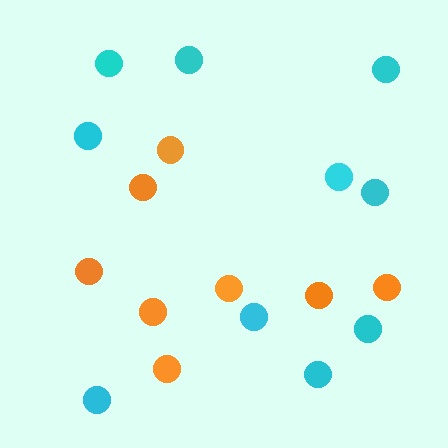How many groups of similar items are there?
There are 2 groups: one group of orange circles (8) and one group of cyan circles (10).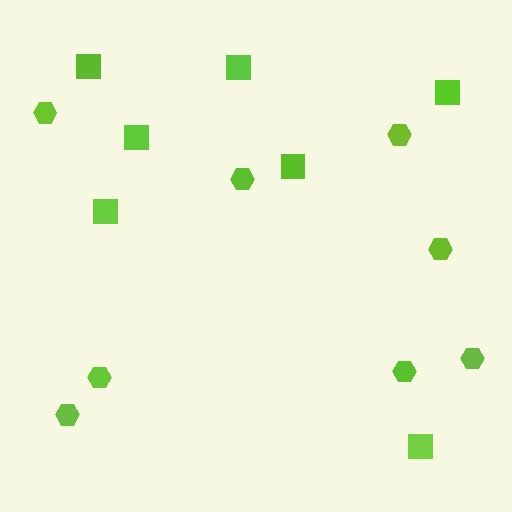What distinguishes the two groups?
There are 2 groups: one group of squares (7) and one group of hexagons (8).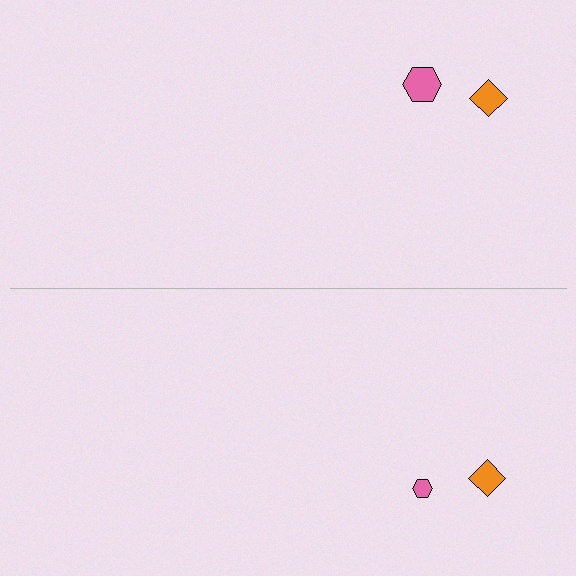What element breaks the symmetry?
The pink hexagon on the bottom side has a different size than its mirror counterpart.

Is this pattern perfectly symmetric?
No, the pattern is not perfectly symmetric. The pink hexagon on the bottom side has a different size than its mirror counterpart.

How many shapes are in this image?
There are 4 shapes in this image.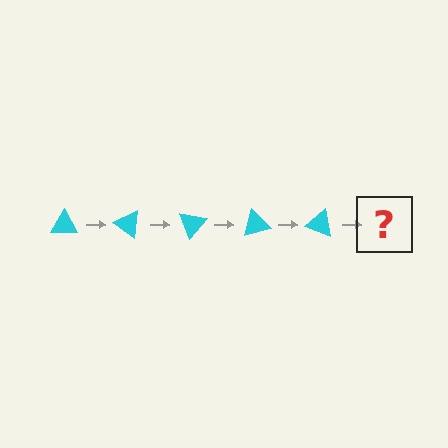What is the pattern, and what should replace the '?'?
The pattern is that the triangle rotates 35 degrees each step. The '?' should be a cyan triangle rotated 175 degrees.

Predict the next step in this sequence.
The next step is a cyan triangle rotated 175 degrees.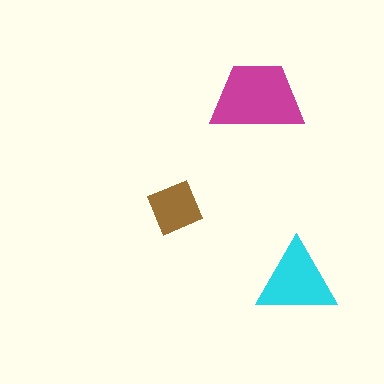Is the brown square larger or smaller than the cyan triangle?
Smaller.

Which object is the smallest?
The brown square.